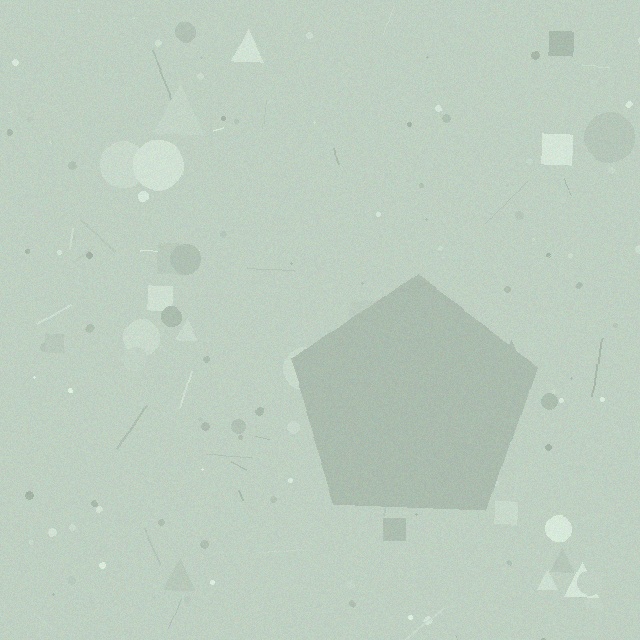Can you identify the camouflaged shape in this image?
The camouflaged shape is a pentagon.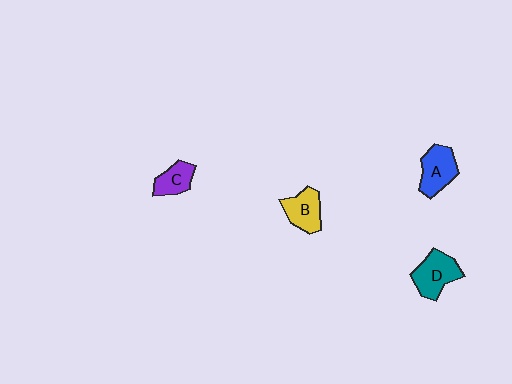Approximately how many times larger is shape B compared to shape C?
Approximately 1.2 times.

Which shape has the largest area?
Shape D (teal).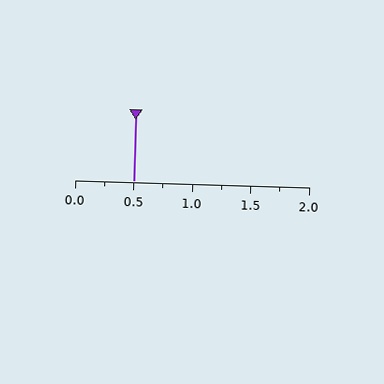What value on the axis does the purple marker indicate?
The marker indicates approximately 0.5.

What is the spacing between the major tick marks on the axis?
The major ticks are spaced 0.5 apart.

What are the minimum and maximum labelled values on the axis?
The axis runs from 0.0 to 2.0.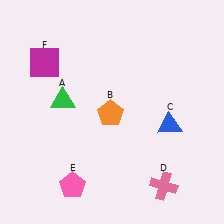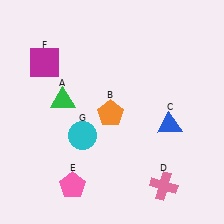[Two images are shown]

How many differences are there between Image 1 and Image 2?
There is 1 difference between the two images.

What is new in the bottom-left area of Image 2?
A cyan circle (G) was added in the bottom-left area of Image 2.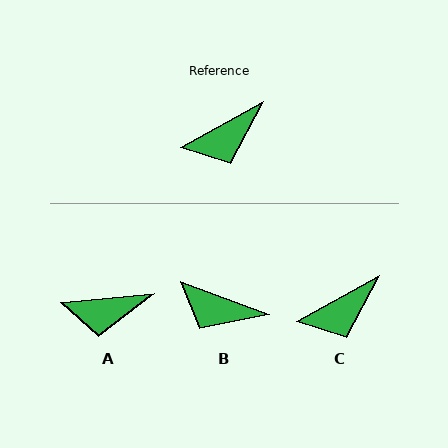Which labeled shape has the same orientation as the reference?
C.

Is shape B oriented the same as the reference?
No, it is off by about 50 degrees.